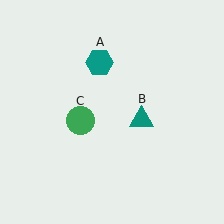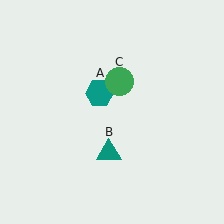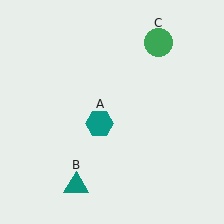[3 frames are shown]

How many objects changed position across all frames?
3 objects changed position: teal hexagon (object A), teal triangle (object B), green circle (object C).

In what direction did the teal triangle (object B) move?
The teal triangle (object B) moved down and to the left.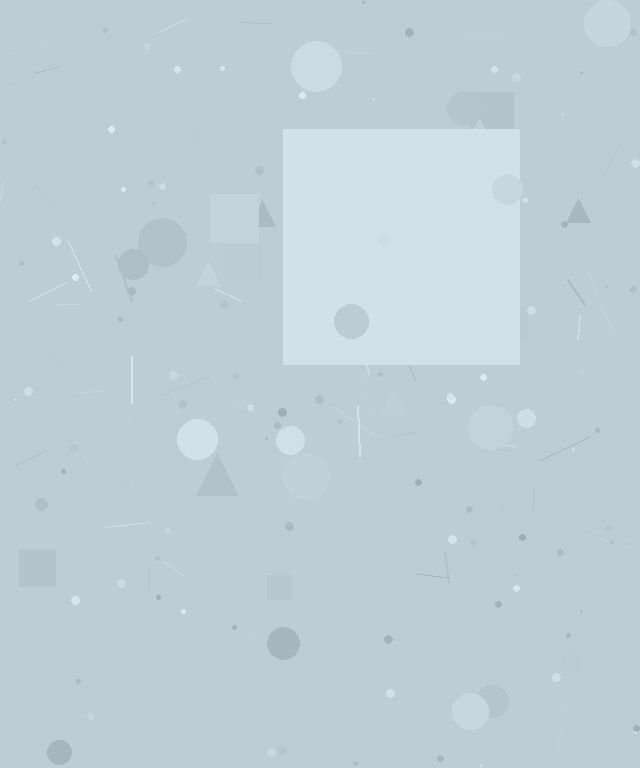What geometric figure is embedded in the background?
A square is embedded in the background.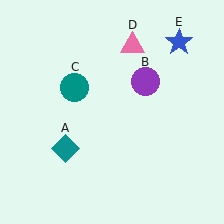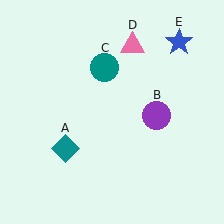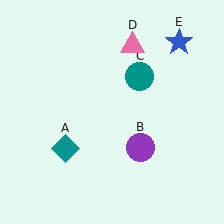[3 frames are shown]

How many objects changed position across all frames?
2 objects changed position: purple circle (object B), teal circle (object C).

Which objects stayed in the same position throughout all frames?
Teal diamond (object A) and pink triangle (object D) and blue star (object E) remained stationary.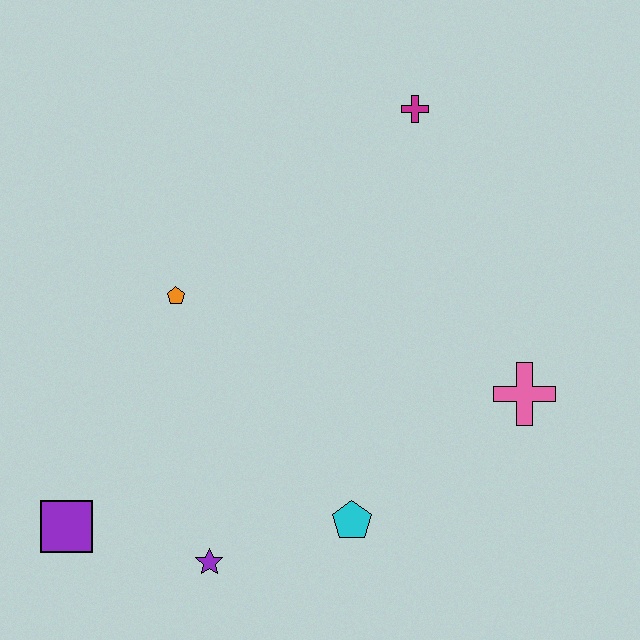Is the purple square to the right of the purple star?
No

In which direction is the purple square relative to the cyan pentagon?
The purple square is to the left of the cyan pentagon.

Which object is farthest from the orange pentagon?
The pink cross is farthest from the orange pentagon.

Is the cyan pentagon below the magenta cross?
Yes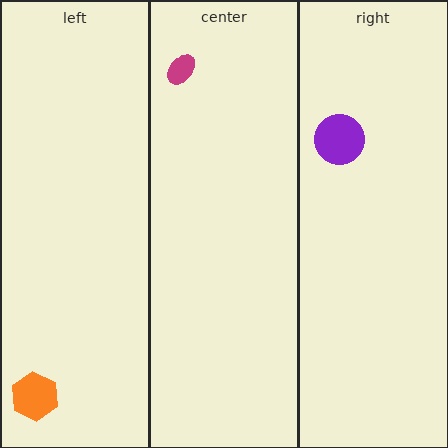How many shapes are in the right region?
1.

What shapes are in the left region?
The orange hexagon.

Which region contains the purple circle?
The right region.